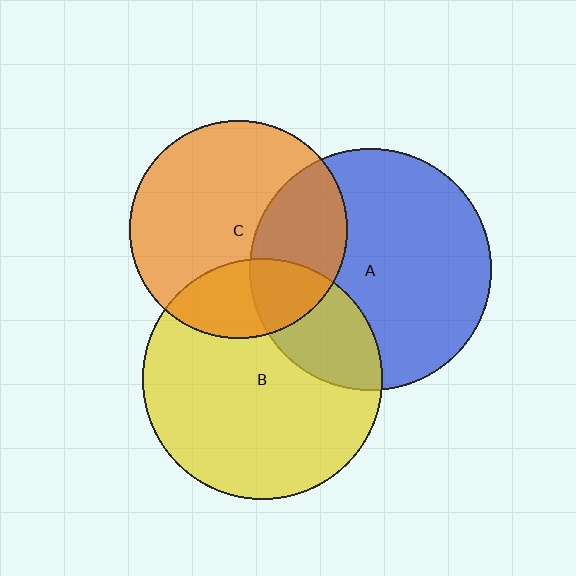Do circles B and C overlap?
Yes.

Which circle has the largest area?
Circle A (blue).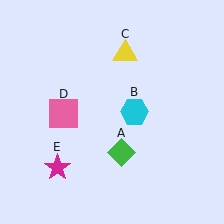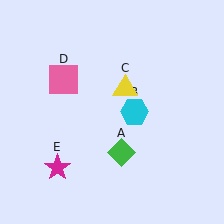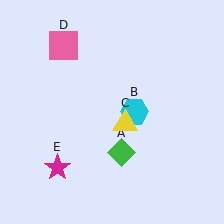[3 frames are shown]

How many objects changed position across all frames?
2 objects changed position: yellow triangle (object C), pink square (object D).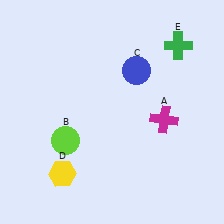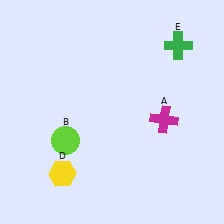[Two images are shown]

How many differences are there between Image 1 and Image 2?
There is 1 difference between the two images.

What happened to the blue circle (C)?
The blue circle (C) was removed in Image 2. It was in the top-right area of Image 1.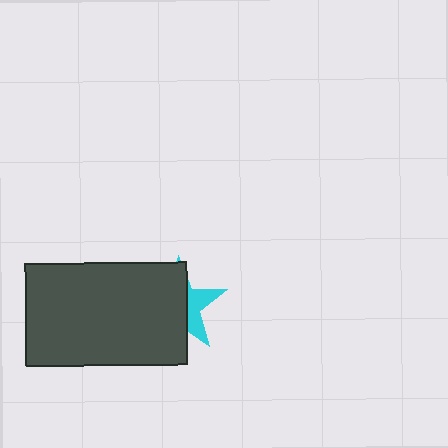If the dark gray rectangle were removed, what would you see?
You would see the complete cyan star.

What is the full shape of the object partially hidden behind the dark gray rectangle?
The partially hidden object is a cyan star.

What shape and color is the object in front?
The object in front is a dark gray rectangle.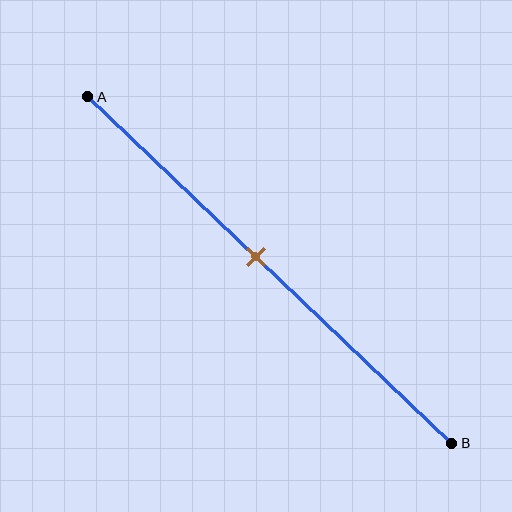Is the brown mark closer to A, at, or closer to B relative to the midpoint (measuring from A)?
The brown mark is closer to point A than the midpoint of segment AB.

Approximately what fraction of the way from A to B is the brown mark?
The brown mark is approximately 45% of the way from A to B.